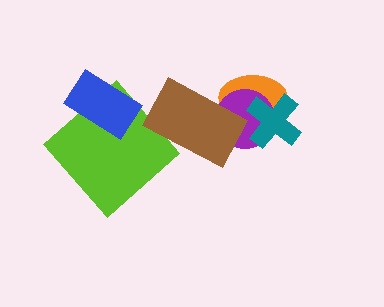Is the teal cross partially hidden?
No, no other shape covers it.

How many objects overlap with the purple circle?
3 objects overlap with the purple circle.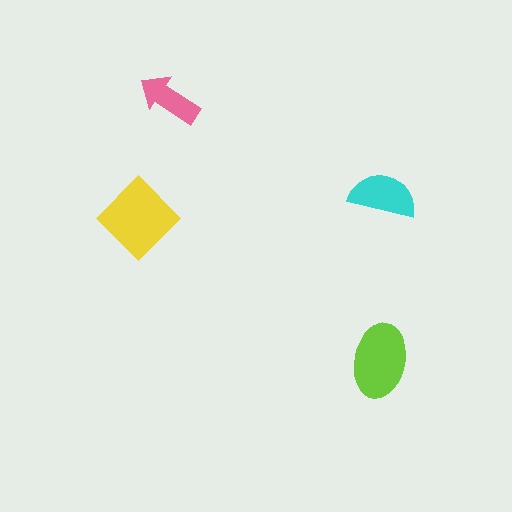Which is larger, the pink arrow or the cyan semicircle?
The cyan semicircle.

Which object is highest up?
The pink arrow is topmost.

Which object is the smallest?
The pink arrow.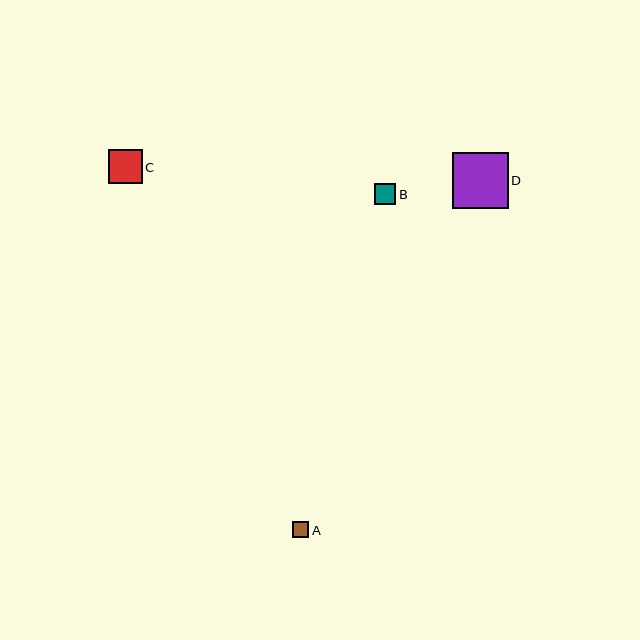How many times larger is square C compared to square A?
Square C is approximately 2.1 times the size of square A.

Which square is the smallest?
Square A is the smallest with a size of approximately 16 pixels.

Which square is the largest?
Square D is the largest with a size of approximately 56 pixels.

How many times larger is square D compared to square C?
Square D is approximately 1.6 times the size of square C.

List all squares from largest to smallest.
From largest to smallest: D, C, B, A.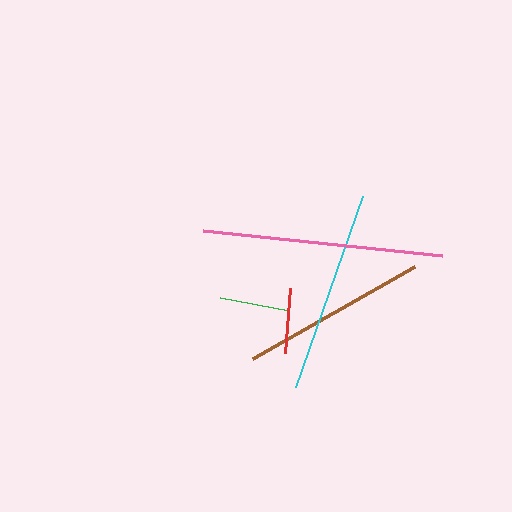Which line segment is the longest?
The pink line is the longest at approximately 240 pixels.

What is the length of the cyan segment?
The cyan segment is approximately 202 pixels long.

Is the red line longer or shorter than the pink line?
The pink line is longer than the red line.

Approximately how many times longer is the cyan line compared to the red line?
The cyan line is approximately 3.1 times the length of the red line.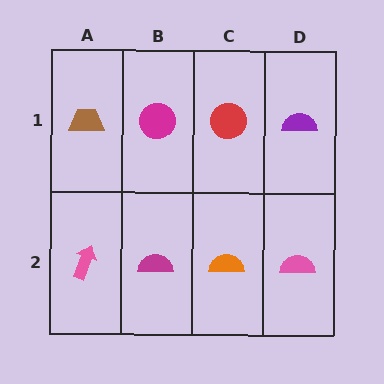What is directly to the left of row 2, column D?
An orange semicircle.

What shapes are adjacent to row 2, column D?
A purple semicircle (row 1, column D), an orange semicircle (row 2, column C).